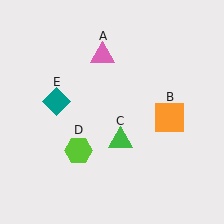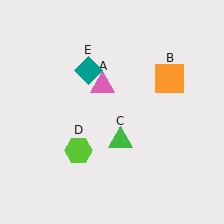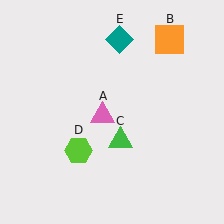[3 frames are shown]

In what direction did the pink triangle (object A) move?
The pink triangle (object A) moved down.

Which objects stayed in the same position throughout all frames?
Green triangle (object C) and lime hexagon (object D) remained stationary.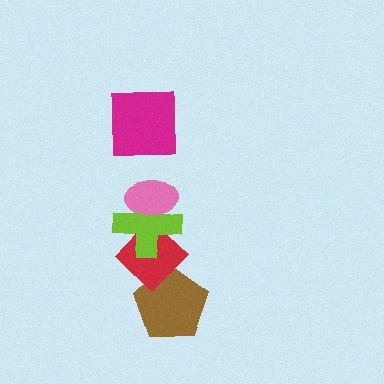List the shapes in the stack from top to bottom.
From top to bottom: the magenta square, the pink ellipse, the lime cross, the red diamond, the brown pentagon.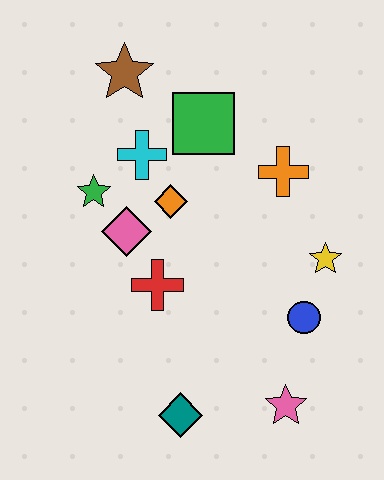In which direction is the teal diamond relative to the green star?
The teal diamond is below the green star.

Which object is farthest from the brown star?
The pink star is farthest from the brown star.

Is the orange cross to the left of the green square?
No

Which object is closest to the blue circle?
The yellow star is closest to the blue circle.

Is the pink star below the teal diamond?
No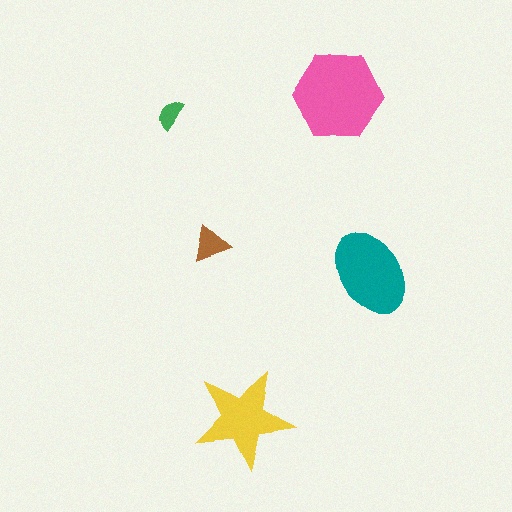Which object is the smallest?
The green semicircle.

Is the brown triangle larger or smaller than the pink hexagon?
Smaller.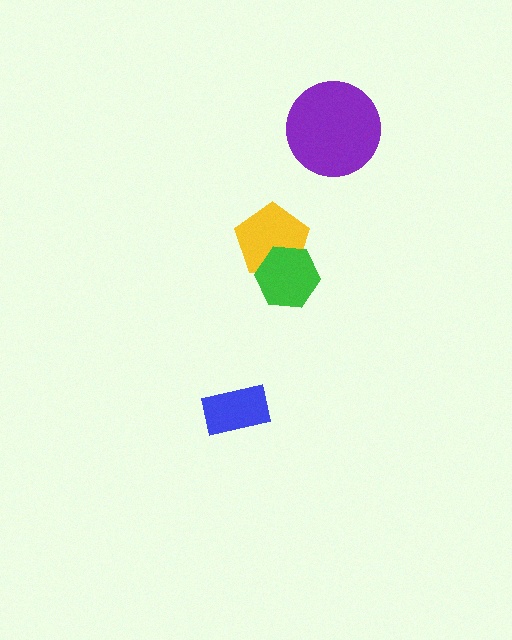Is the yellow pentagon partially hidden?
Yes, it is partially covered by another shape.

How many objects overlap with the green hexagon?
1 object overlaps with the green hexagon.